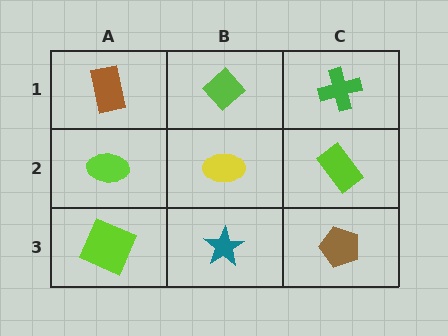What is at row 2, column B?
A yellow ellipse.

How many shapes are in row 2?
3 shapes.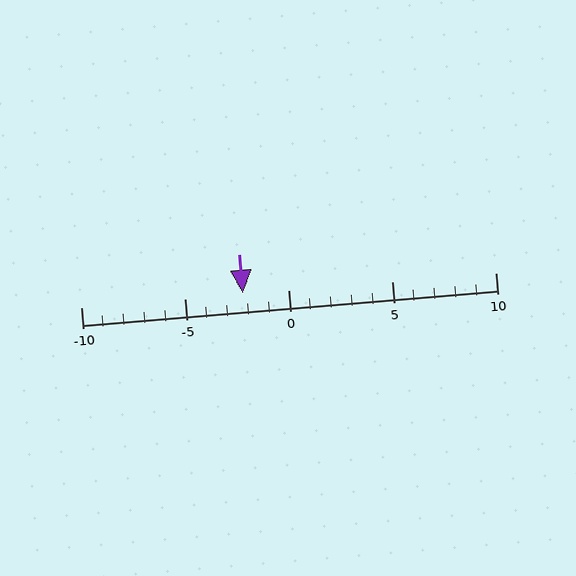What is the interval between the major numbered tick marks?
The major tick marks are spaced 5 units apart.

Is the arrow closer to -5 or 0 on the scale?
The arrow is closer to 0.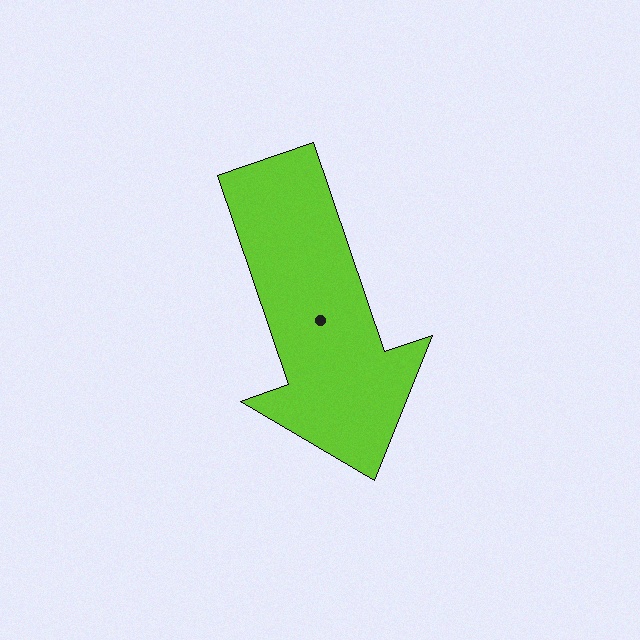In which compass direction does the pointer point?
South.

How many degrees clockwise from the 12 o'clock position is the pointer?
Approximately 161 degrees.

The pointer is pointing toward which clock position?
Roughly 5 o'clock.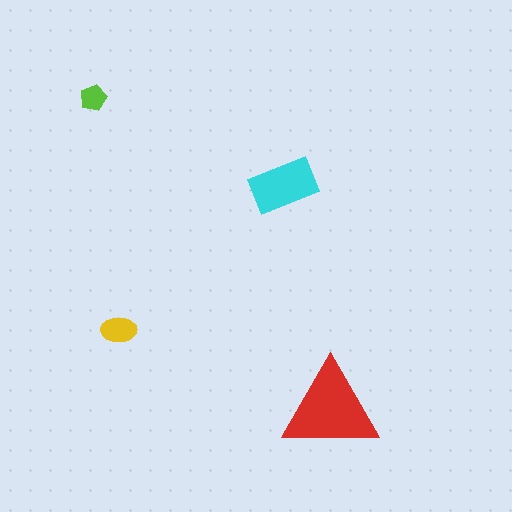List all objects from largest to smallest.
The red triangle, the cyan rectangle, the yellow ellipse, the lime pentagon.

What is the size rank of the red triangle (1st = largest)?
1st.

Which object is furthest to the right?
The red triangle is rightmost.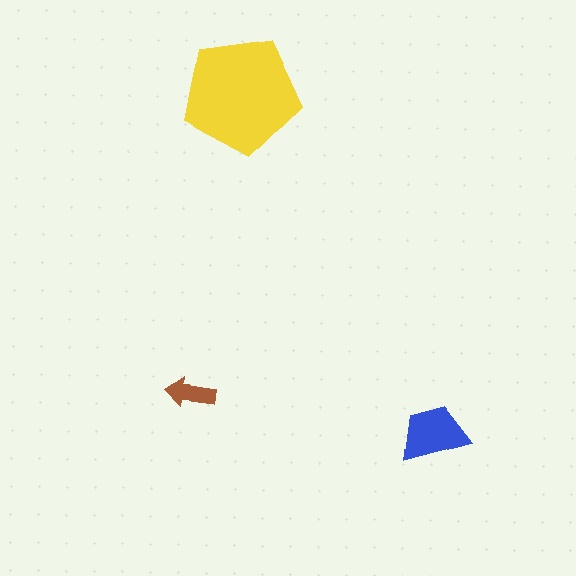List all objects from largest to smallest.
The yellow pentagon, the blue trapezoid, the brown arrow.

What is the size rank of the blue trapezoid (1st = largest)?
2nd.